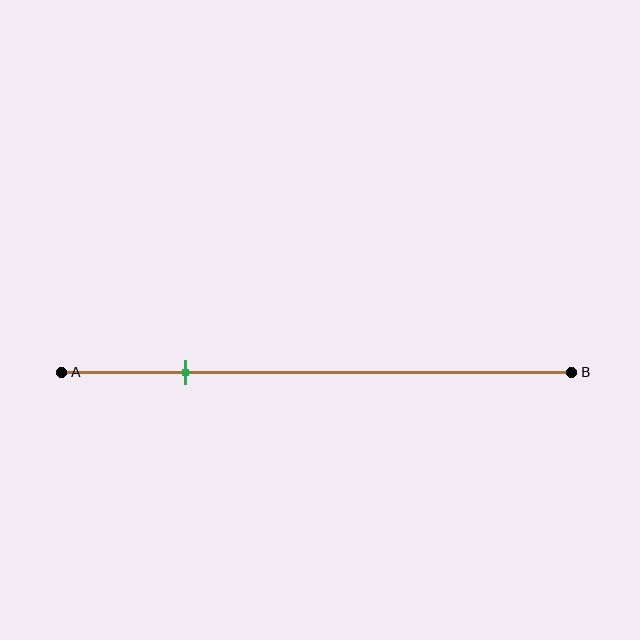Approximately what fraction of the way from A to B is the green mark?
The green mark is approximately 25% of the way from A to B.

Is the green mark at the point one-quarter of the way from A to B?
Yes, the mark is approximately at the one-quarter point.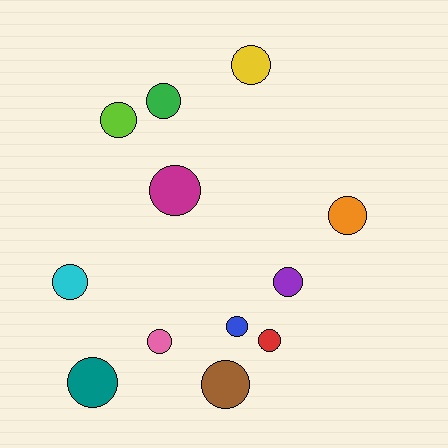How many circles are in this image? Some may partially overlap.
There are 12 circles.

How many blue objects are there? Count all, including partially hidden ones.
There is 1 blue object.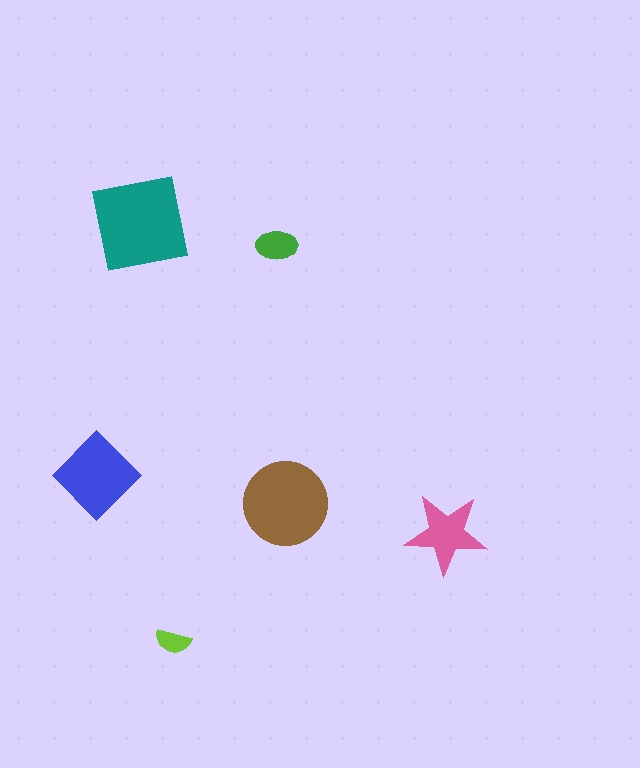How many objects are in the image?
There are 6 objects in the image.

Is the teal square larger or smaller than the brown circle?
Larger.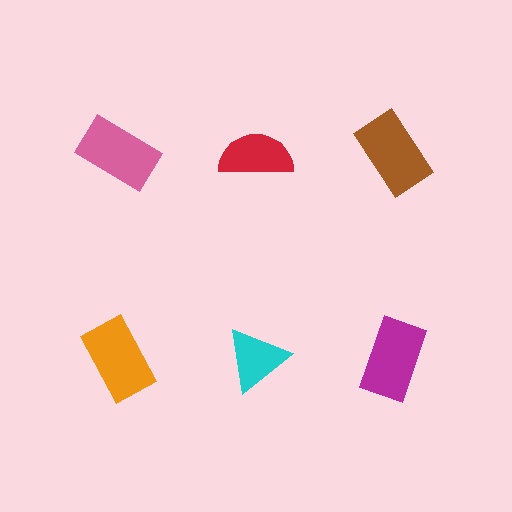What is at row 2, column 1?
An orange rectangle.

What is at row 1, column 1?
A pink rectangle.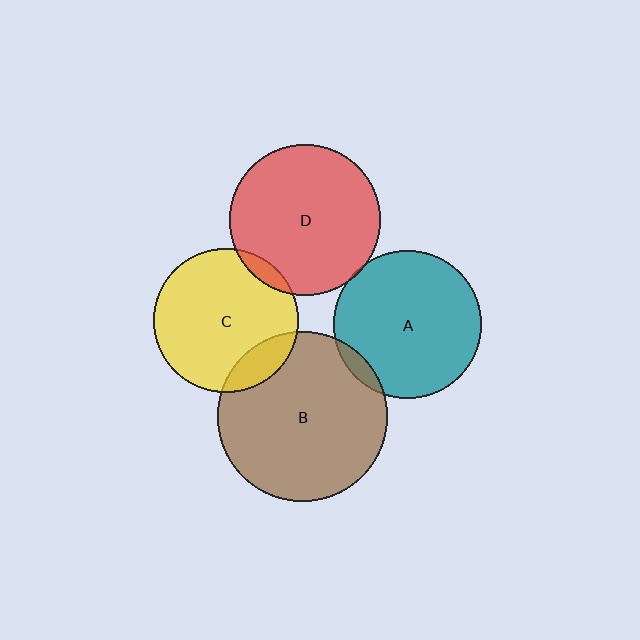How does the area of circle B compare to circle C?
Approximately 1.4 times.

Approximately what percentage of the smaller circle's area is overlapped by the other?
Approximately 5%.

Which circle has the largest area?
Circle B (brown).